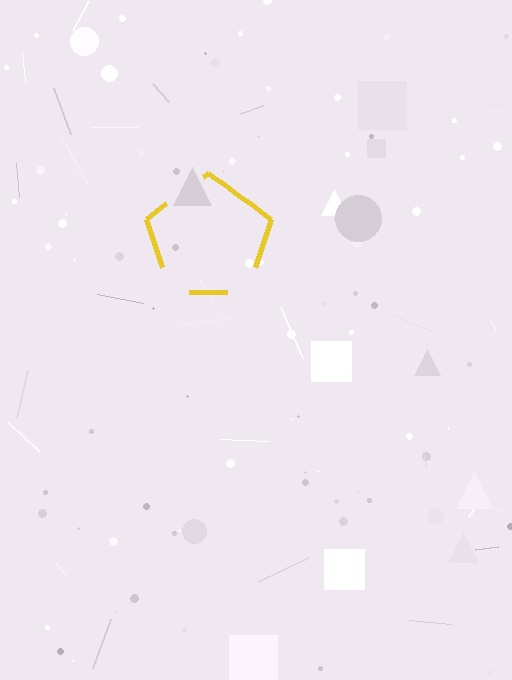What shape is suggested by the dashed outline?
The dashed outline suggests a pentagon.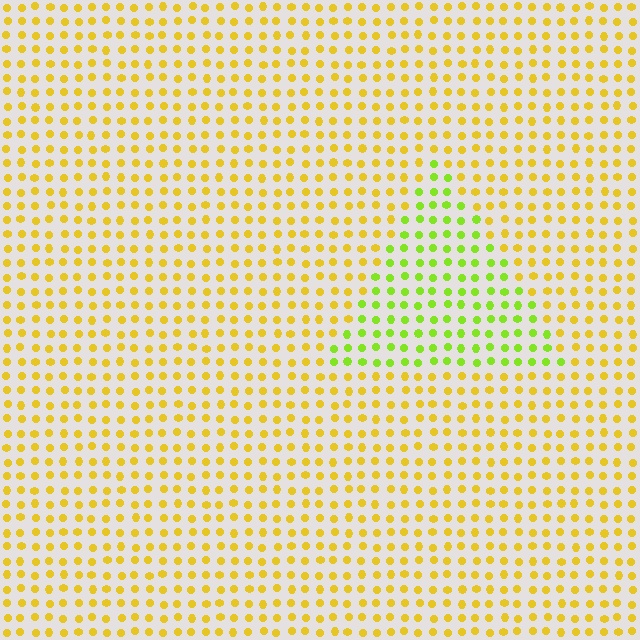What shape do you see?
I see a triangle.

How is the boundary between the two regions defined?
The boundary is defined purely by a slight shift in hue (about 41 degrees). Spacing, size, and orientation are identical on both sides.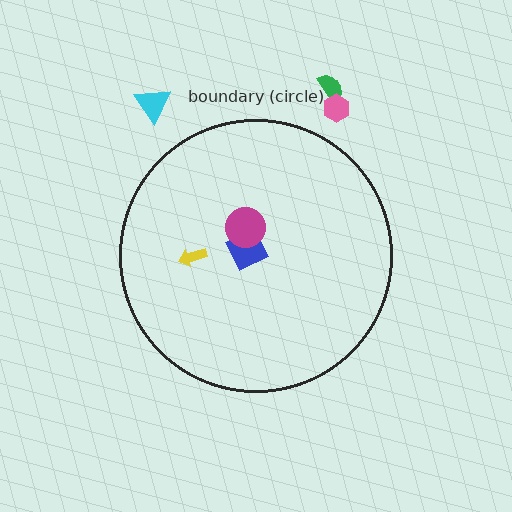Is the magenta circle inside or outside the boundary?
Inside.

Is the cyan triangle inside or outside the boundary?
Outside.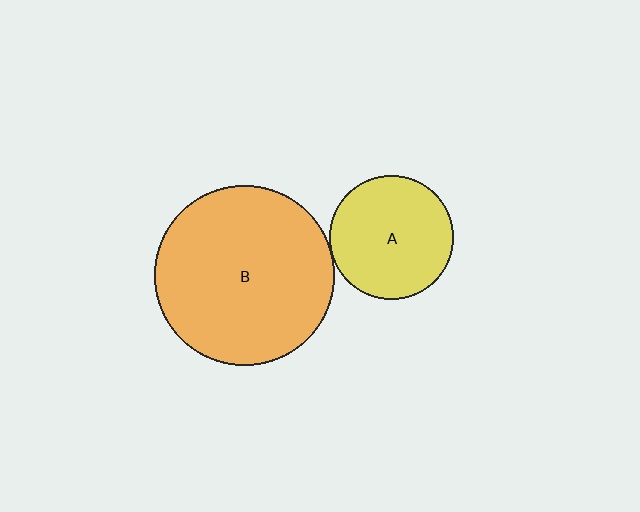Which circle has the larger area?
Circle B (orange).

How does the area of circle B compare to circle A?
Approximately 2.1 times.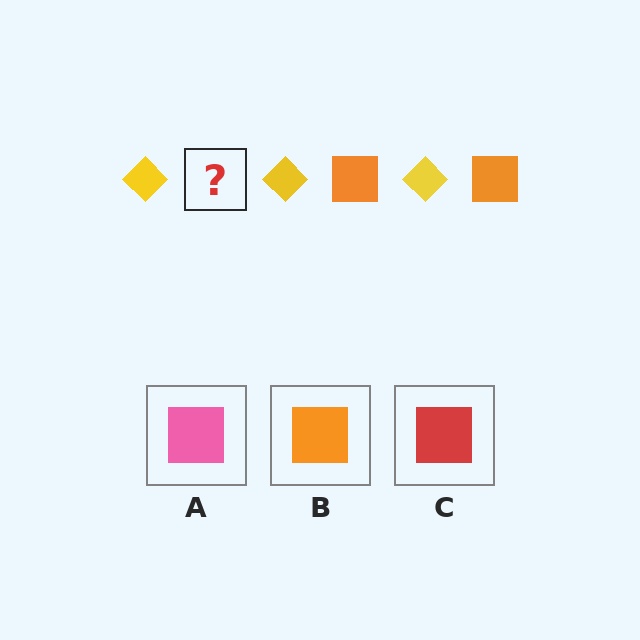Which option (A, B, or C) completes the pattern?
B.